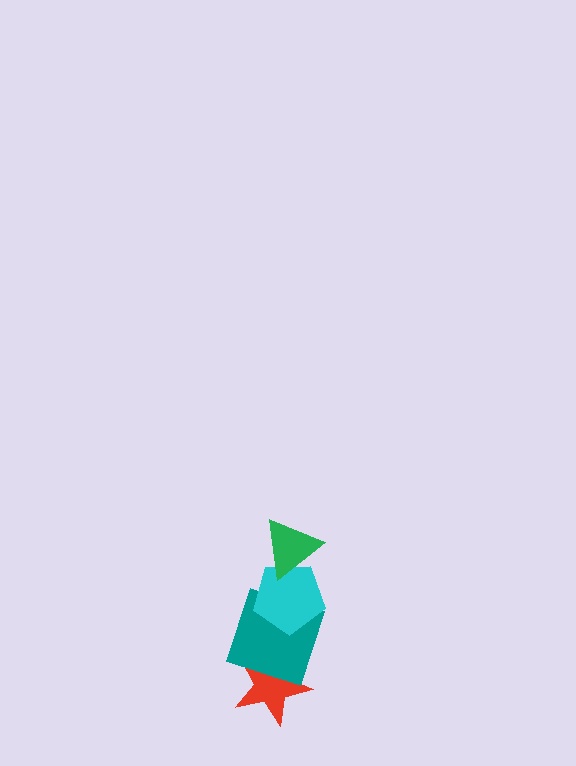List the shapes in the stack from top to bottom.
From top to bottom: the green triangle, the cyan pentagon, the teal square, the red star.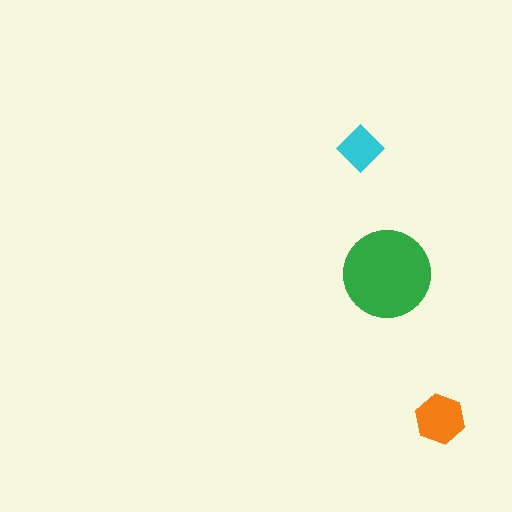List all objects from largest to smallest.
The green circle, the orange hexagon, the cyan diamond.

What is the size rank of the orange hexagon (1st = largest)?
2nd.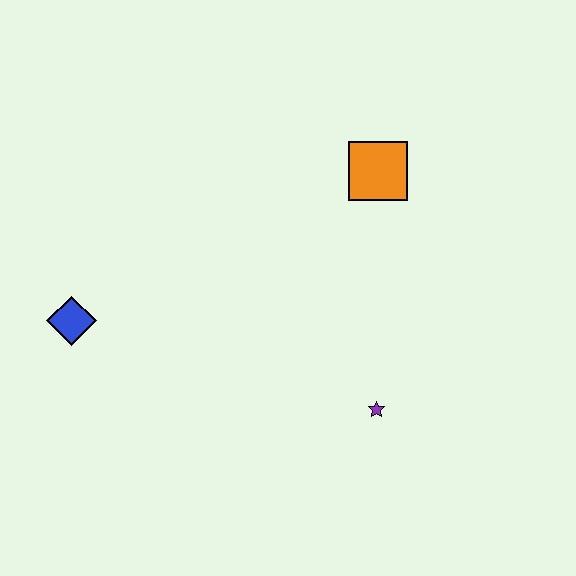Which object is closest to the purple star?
The orange square is closest to the purple star.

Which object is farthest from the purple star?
The blue diamond is farthest from the purple star.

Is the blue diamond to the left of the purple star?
Yes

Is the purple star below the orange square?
Yes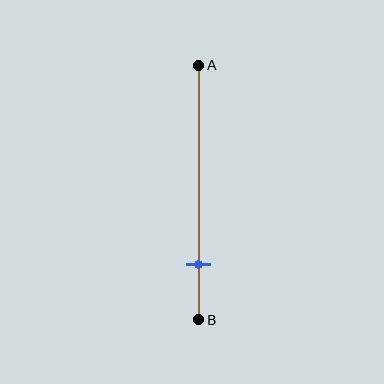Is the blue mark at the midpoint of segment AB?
No, the mark is at about 80% from A, not at the 50% midpoint.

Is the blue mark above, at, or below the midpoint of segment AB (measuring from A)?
The blue mark is below the midpoint of segment AB.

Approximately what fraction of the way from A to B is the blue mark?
The blue mark is approximately 80% of the way from A to B.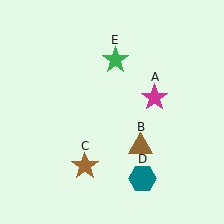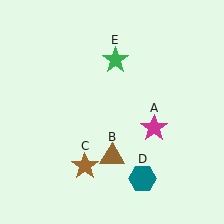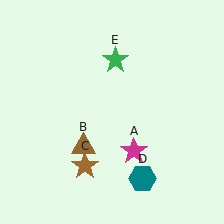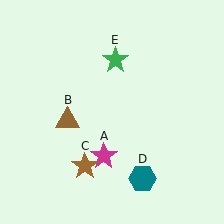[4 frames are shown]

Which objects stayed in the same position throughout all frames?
Brown star (object C) and teal hexagon (object D) and green star (object E) remained stationary.